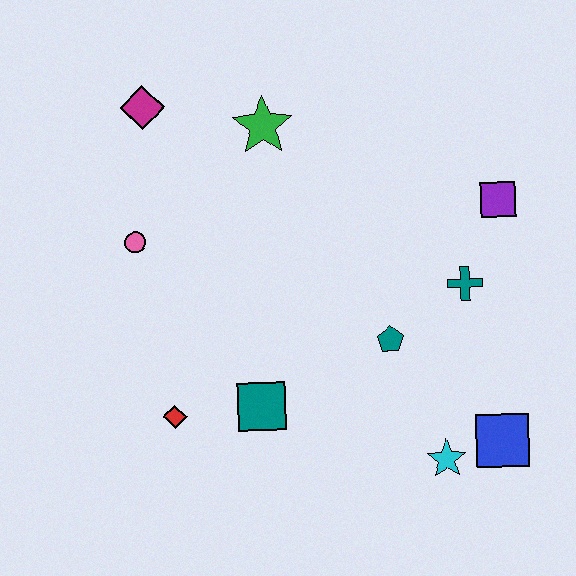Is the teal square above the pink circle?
No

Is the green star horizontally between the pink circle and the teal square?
No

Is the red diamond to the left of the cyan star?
Yes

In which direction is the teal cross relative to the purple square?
The teal cross is below the purple square.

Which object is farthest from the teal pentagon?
The magenta diamond is farthest from the teal pentagon.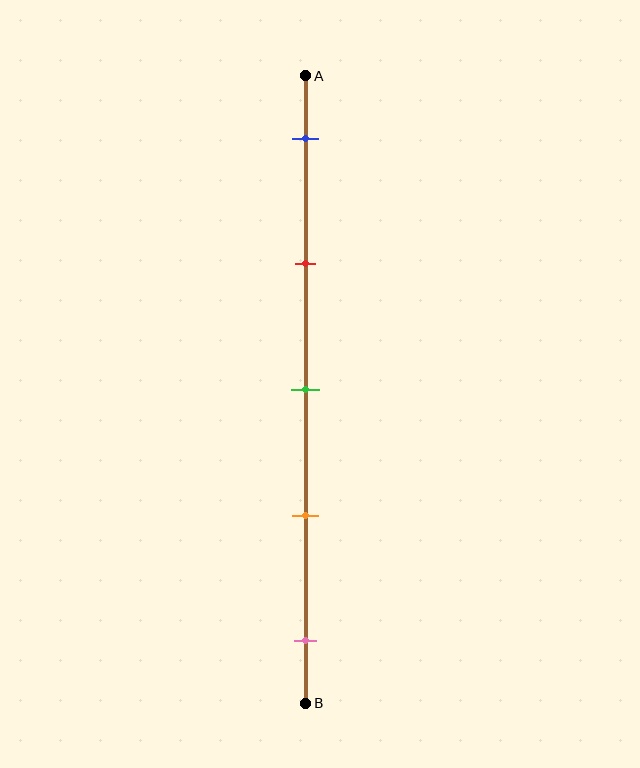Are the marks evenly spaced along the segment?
Yes, the marks are approximately evenly spaced.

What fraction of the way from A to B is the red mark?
The red mark is approximately 30% (0.3) of the way from A to B.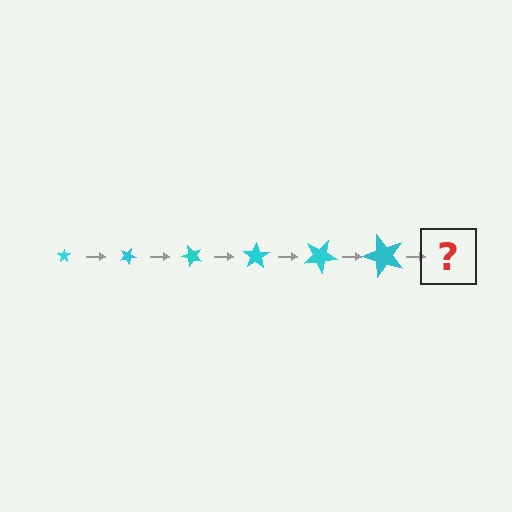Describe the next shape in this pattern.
It should be a star, larger than the previous one and rotated 150 degrees from the start.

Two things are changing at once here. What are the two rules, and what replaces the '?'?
The two rules are that the star grows larger each step and it rotates 25 degrees each step. The '?' should be a star, larger than the previous one and rotated 150 degrees from the start.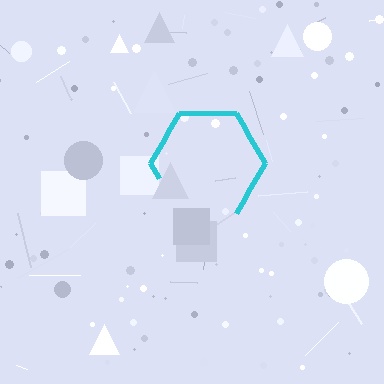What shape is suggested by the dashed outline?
The dashed outline suggests a hexagon.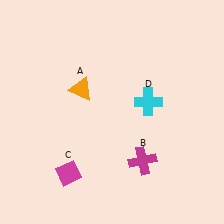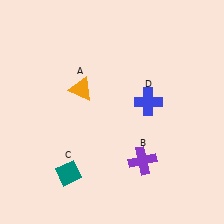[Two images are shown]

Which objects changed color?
B changed from magenta to purple. C changed from magenta to teal. D changed from cyan to blue.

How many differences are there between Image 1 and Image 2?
There are 3 differences between the two images.